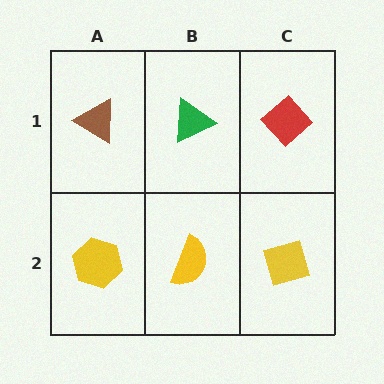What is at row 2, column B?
A yellow semicircle.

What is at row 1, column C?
A red diamond.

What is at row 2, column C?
A yellow diamond.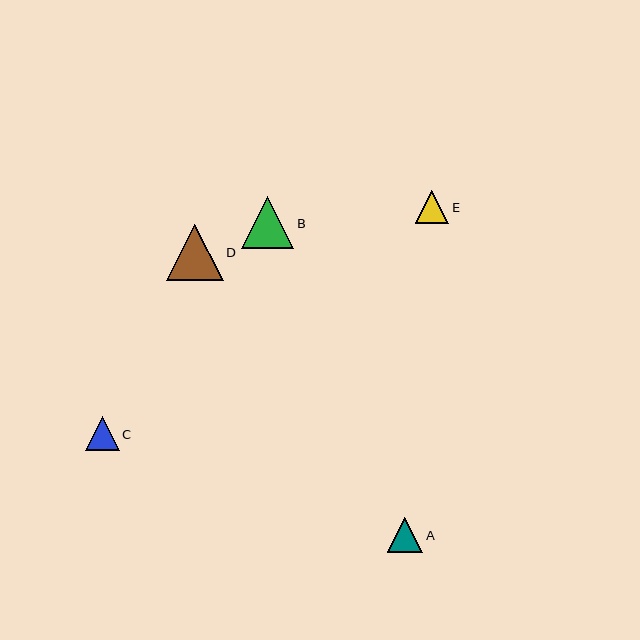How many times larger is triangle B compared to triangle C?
Triangle B is approximately 1.5 times the size of triangle C.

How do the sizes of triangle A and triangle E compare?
Triangle A and triangle E are approximately the same size.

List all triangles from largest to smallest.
From largest to smallest: D, B, A, C, E.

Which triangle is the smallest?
Triangle E is the smallest with a size of approximately 33 pixels.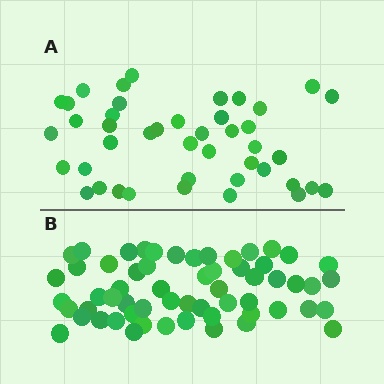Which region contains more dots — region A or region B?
Region B (the bottom region) has more dots.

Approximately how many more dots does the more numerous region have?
Region B has approximately 15 more dots than region A.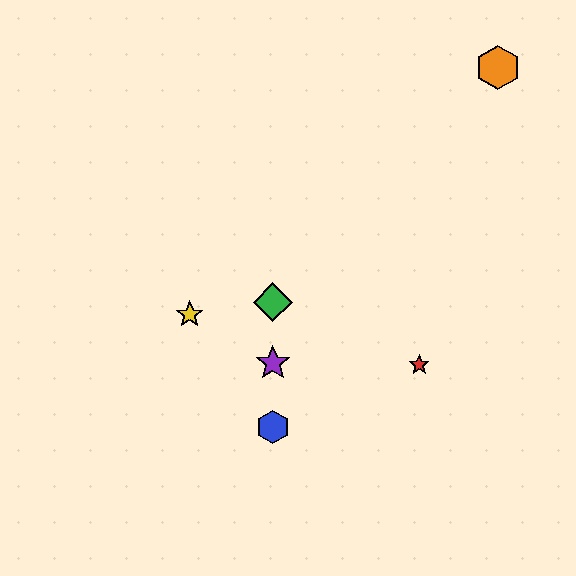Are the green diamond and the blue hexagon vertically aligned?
Yes, both are at x≈273.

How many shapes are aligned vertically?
3 shapes (the blue hexagon, the green diamond, the purple star) are aligned vertically.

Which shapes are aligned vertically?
The blue hexagon, the green diamond, the purple star are aligned vertically.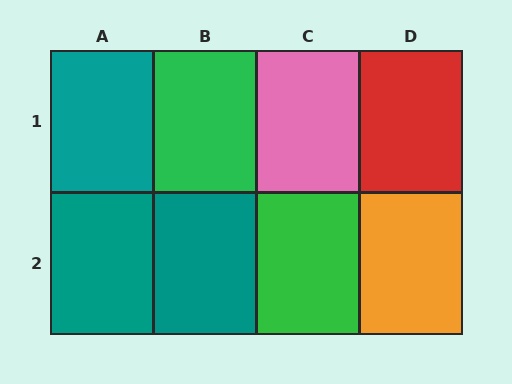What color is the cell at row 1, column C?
Pink.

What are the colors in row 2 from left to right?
Teal, teal, green, orange.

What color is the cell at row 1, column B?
Green.